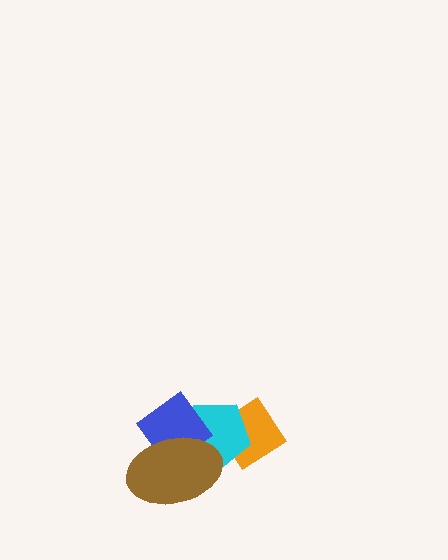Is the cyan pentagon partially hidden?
Yes, it is partially covered by another shape.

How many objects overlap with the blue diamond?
2 objects overlap with the blue diamond.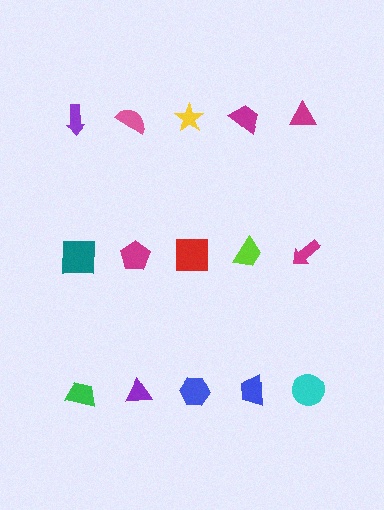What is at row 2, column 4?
A lime trapezoid.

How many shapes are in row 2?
5 shapes.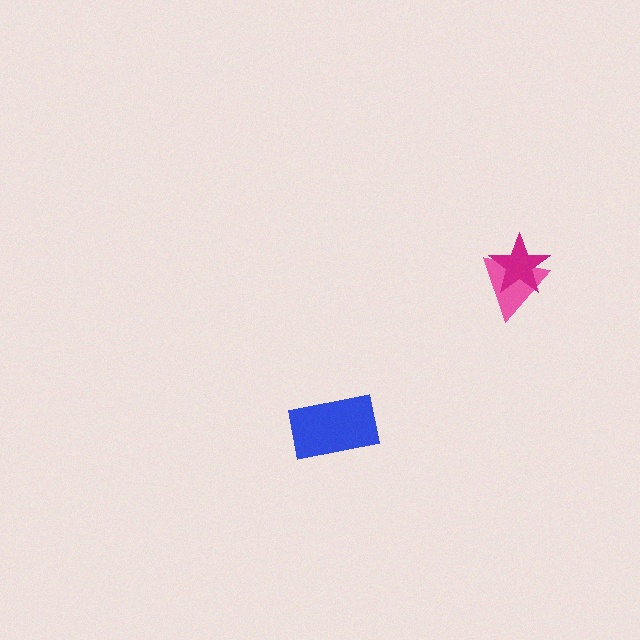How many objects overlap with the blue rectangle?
0 objects overlap with the blue rectangle.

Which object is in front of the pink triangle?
The magenta star is in front of the pink triangle.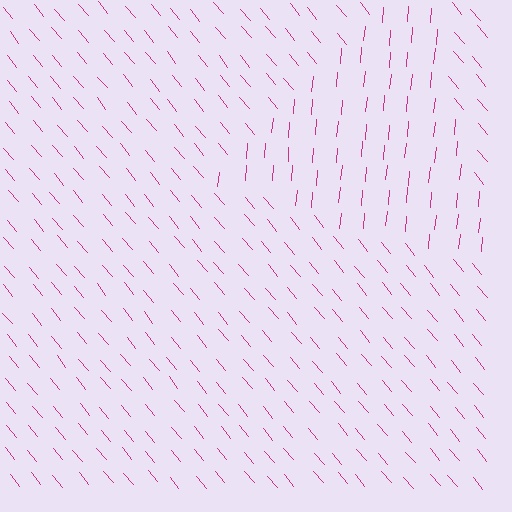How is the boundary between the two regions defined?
The boundary is defined purely by a change in line orientation (approximately 45 degrees difference). All lines are the same color and thickness.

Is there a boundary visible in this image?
Yes, there is a texture boundary formed by a change in line orientation.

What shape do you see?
I see a triangle.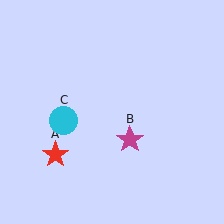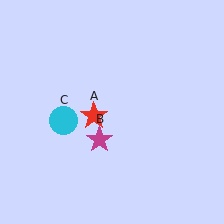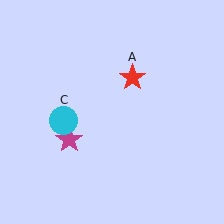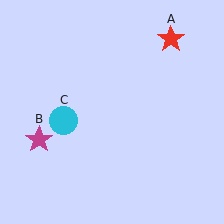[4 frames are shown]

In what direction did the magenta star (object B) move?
The magenta star (object B) moved left.